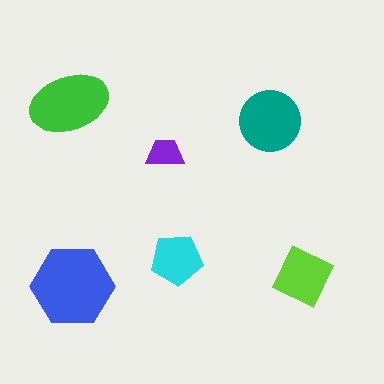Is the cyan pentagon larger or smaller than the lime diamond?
Smaller.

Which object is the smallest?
The purple trapezoid.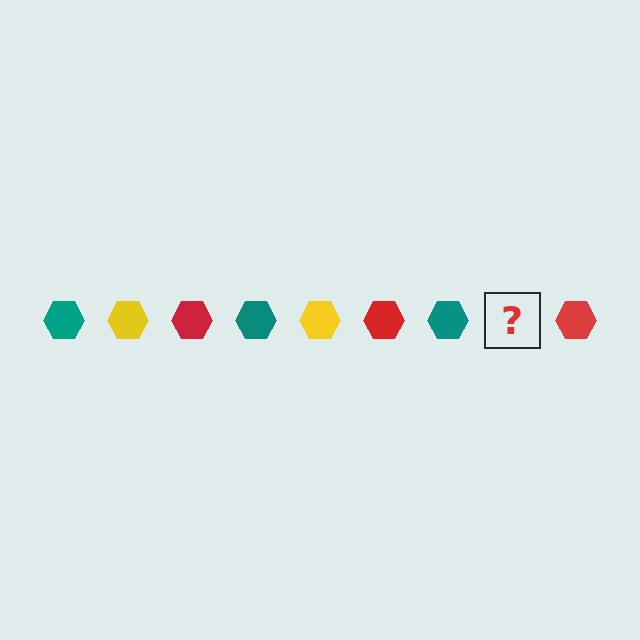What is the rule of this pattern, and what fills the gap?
The rule is that the pattern cycles through teal, yellow, red hexagons. The gap should be filled with a yellow hexagon.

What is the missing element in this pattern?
The missing element is a yellow hexagon.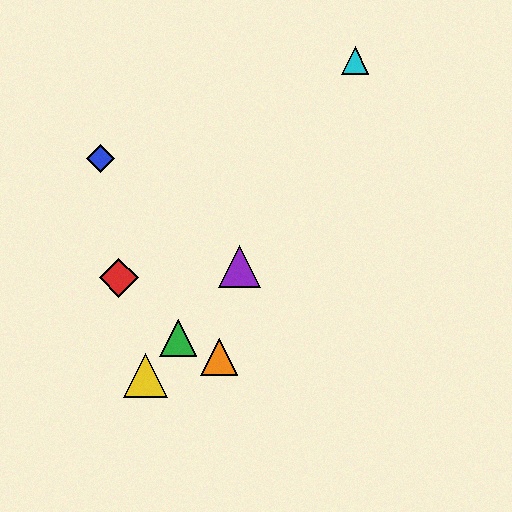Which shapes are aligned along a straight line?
The green triangle, the yellow triangle, the purple triangle are aligned along a straight line.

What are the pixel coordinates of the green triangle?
The green triangle is at (178, 338).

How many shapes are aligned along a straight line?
3 shapes (the green triangle, the yellow triangle, the purple triangle) are aligned along a straight line.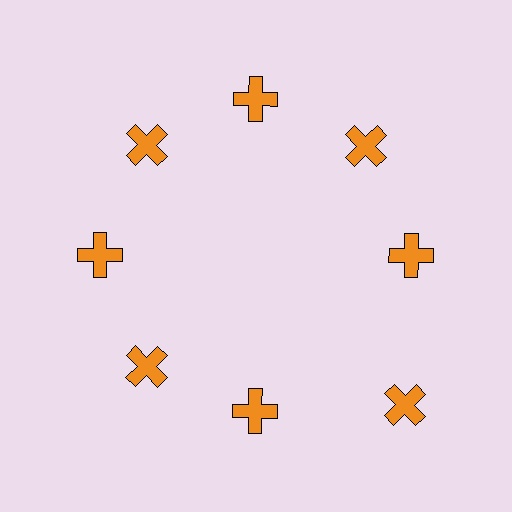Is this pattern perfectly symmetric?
No. The 8 orange crosses are arranged in a ring, but one element near the 4 o'clock position is pushed outward from the center, breaking the 8-fold rotational symmetry.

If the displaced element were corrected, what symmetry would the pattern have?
It would have 8-fold rotational symmetry — the pattern would map onto itself every 45 degrees.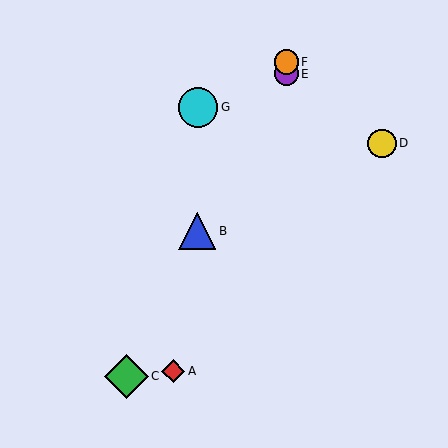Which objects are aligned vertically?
Objects E, F are aligned vertically.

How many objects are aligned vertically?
2 objects (E, F) are aligned vertically.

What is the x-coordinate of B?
Object B is at x≈197.